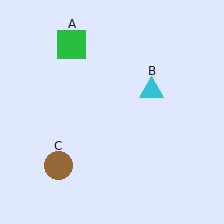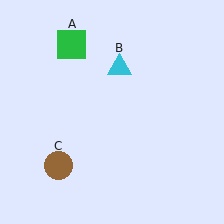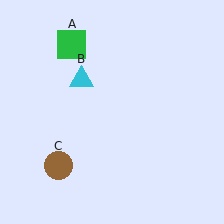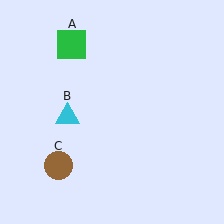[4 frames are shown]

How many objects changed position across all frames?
1 object changed position: cyan triangle (object B).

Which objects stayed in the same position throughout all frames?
Green square (object A) and brown circle (object C) remained stationary.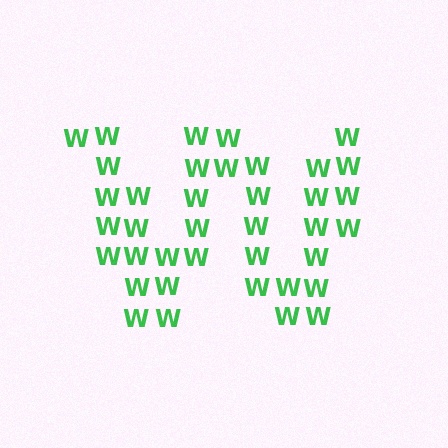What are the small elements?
The small elements are letter W's.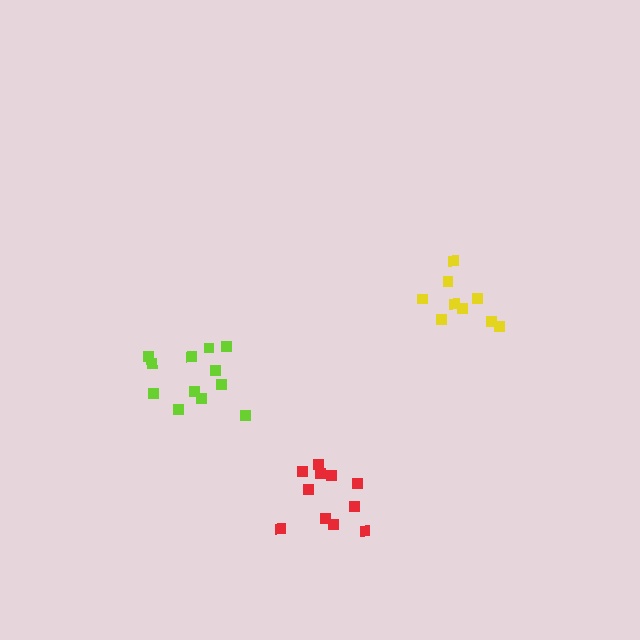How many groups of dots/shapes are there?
There are 3 groups.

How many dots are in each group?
Group 1: 9 dots, Group 2: 12 dots, Group 3: 11 dots (32 total).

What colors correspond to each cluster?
The clusters are colored: yellow, lime, red.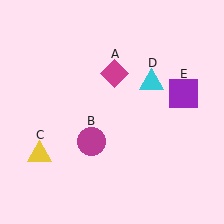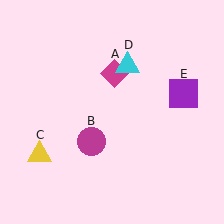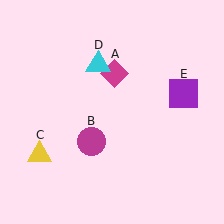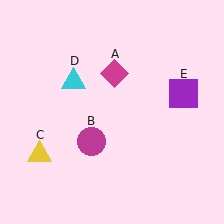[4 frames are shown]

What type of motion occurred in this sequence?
The cyan triangle (object D) rotated counterclockwise around the center of the scene.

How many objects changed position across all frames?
1 object changed position: cyan triangle (object D).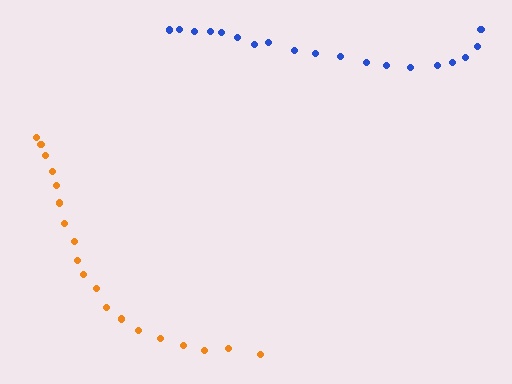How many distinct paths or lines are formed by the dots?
There are 2 distinct paths.